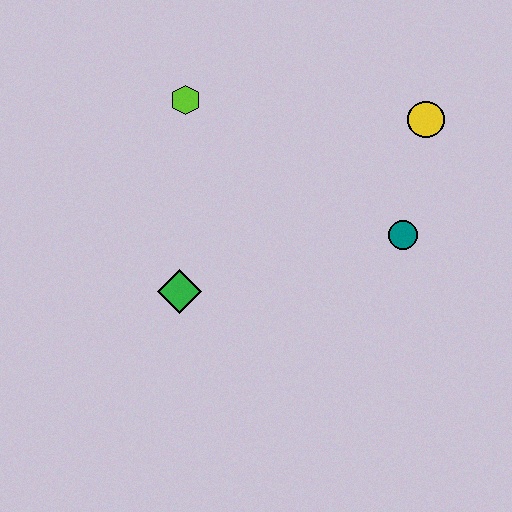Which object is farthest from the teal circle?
The lime hexagon is farthest from the teal circle.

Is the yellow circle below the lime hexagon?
Yes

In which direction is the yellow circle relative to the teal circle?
The yellow circle is above the teal circle.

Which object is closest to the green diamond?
The lime hexagon is closest to the green diamond.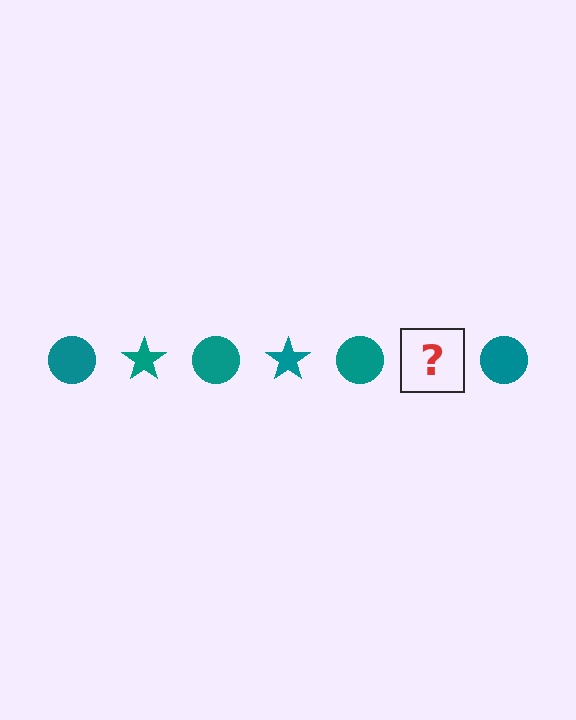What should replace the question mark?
The question mark should be replaced with a teal star.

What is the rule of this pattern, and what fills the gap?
The rule is that the pattern cycles through circle, star shapes in teal. The gap should be filled with a teal star.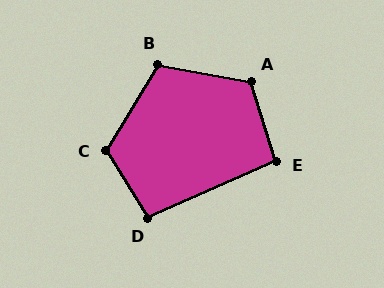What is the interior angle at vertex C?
Approximately 117 degrees (obtuse).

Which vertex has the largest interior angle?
A, at approximately 117 degrees.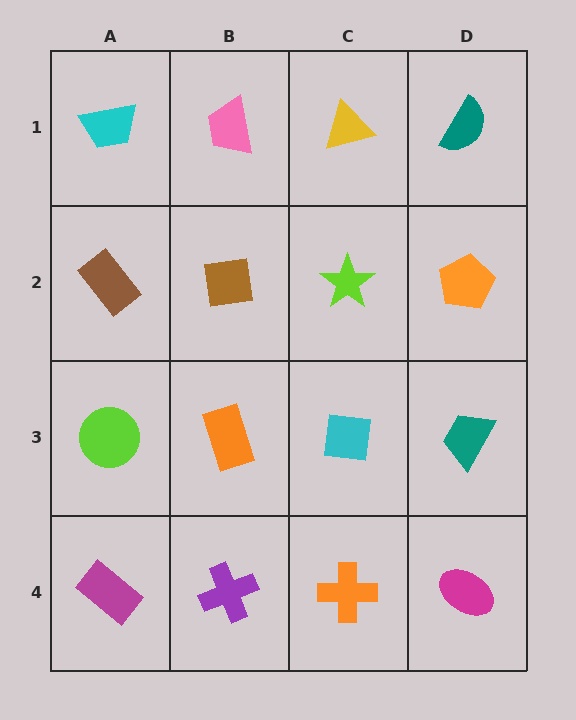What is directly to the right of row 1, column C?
A teal semicircle.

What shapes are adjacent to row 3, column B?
A brown square (row 2, column B), a purple cross (row 4, column B), a lime circle (row 3, column A), a cyan square (row 3, column C).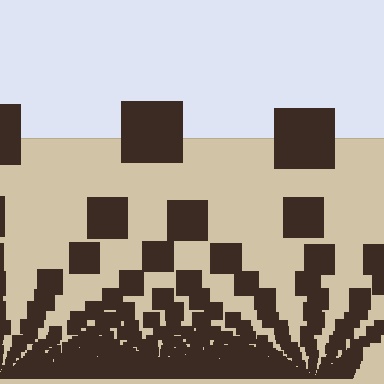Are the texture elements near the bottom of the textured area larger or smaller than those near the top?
Smaller. The gradient is inverted — elements near the bottom are smaller and denser.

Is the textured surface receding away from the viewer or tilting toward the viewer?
The surface appears to tilt toward the viewer. Texture elements get larger and sparser toward the top.